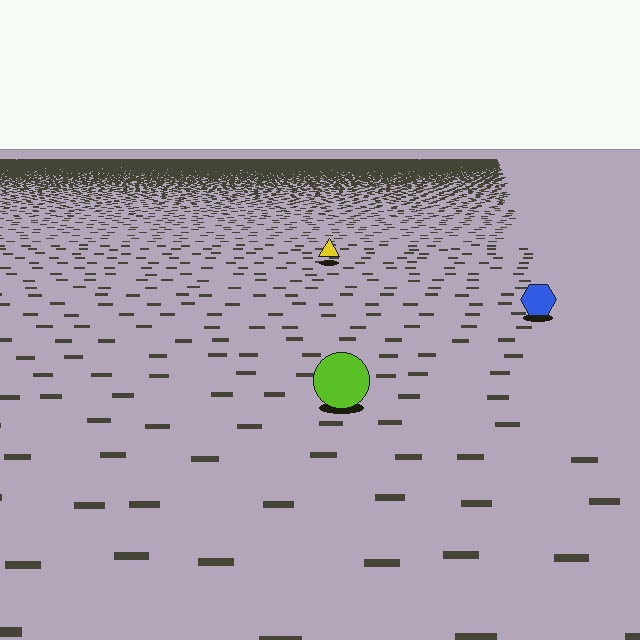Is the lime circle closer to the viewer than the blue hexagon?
Yes. The lime circle is closer — you can tell from the texture gradient: the ground texture is coarser near it.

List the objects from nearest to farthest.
From nearest to farthest: the lime circle, the blue hexagon, the yellow triangle.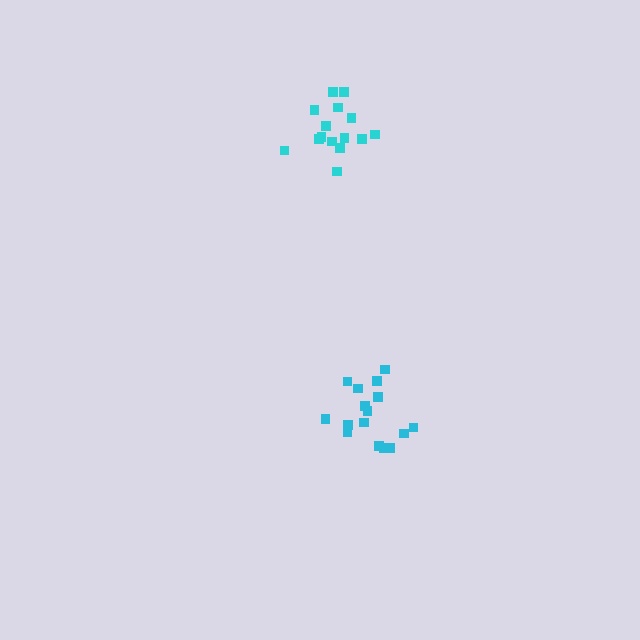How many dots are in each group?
Group 1: 16 dots, Group 2: 15 dots (31 total).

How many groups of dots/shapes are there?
There are 2 groups.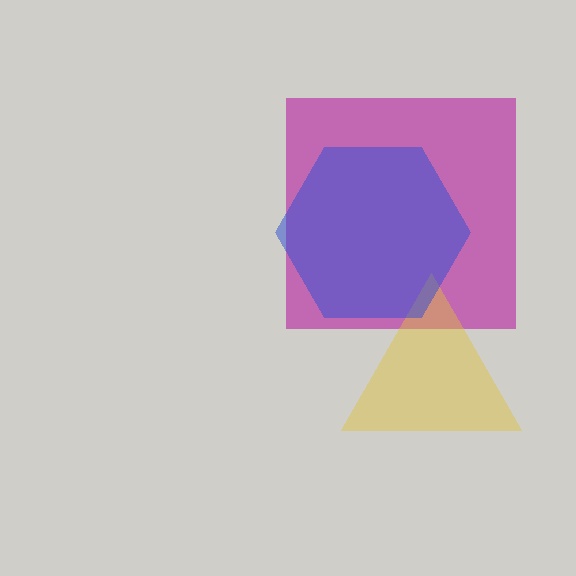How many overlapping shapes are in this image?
There are 3 overlapping shapes in the image.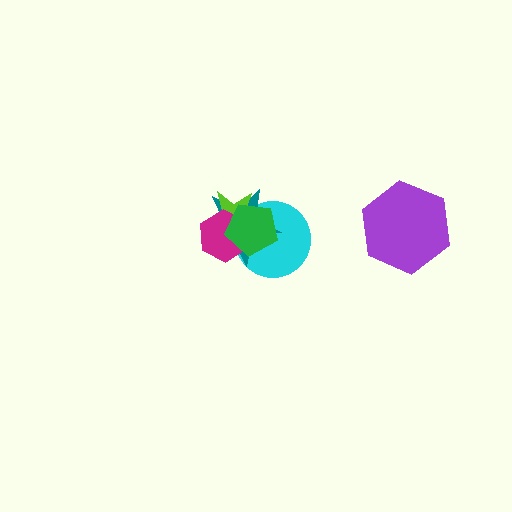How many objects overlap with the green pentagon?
4 objects overlap with the green pentagon.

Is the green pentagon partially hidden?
No, no other shape covers it.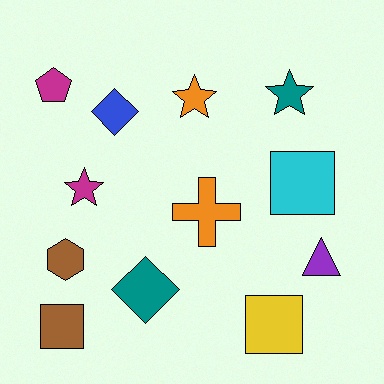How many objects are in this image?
There are 12 objects.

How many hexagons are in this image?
There is 1 hexagon.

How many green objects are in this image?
There are no green objects.